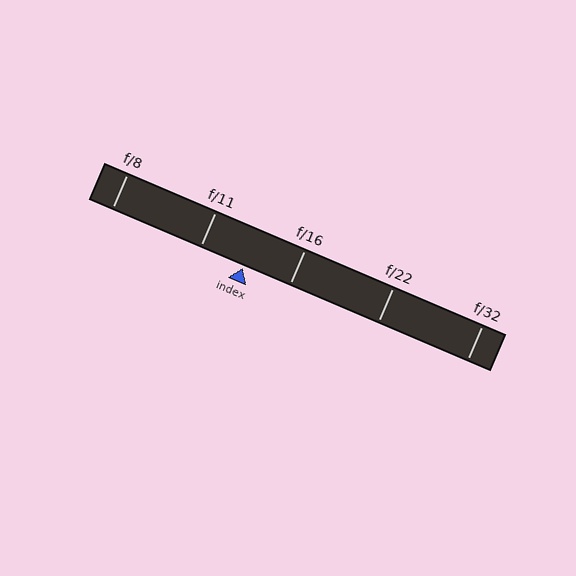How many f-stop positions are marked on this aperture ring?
There are 5 f-stop positions marked.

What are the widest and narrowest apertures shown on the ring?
The widest aperture shown is f/8 and the narrowest is f/32.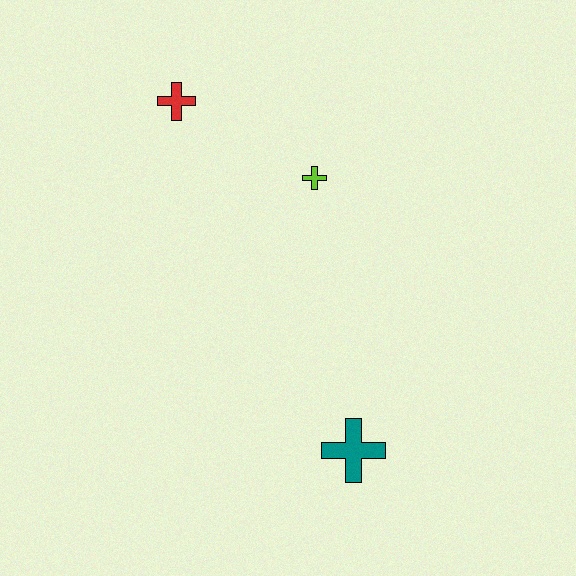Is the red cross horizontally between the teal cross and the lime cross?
No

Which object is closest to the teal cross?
The lime cross is closest to the teal cross.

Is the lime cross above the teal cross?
Yes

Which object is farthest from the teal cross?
The red cross is farthest from the teal cross.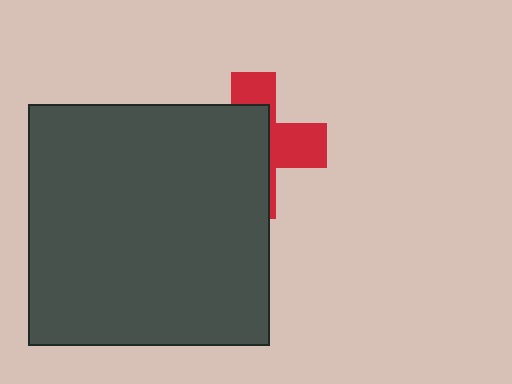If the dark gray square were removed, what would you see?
You would see the complete red cross.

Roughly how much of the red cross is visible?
A small part of it is visible (roughly 40%).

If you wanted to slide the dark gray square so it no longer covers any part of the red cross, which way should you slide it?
Slide it left — that is the most direct way to separate the two shapes.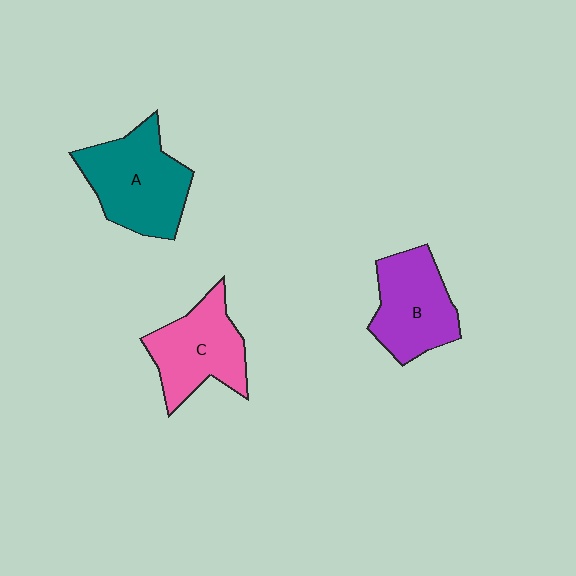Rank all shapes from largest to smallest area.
From largest to smallest: A (teal), C (pink), B (purple).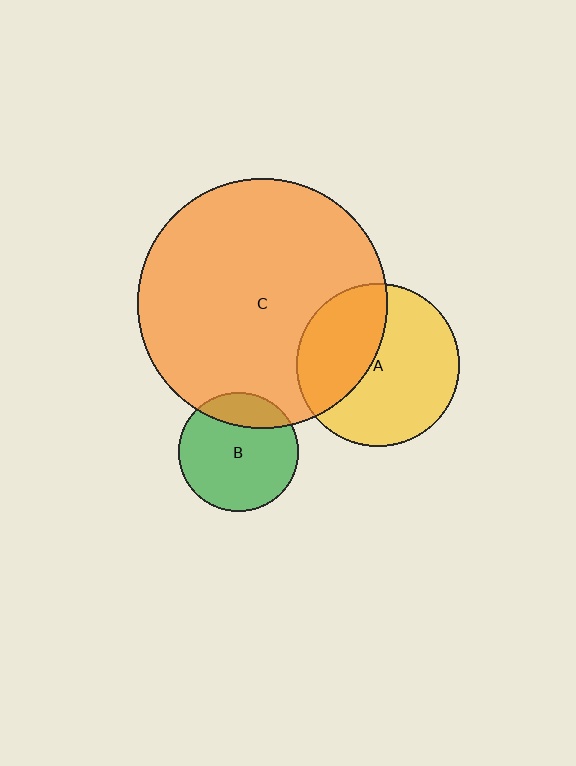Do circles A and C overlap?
Yes.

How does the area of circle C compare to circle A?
Approximately 2.4 times.